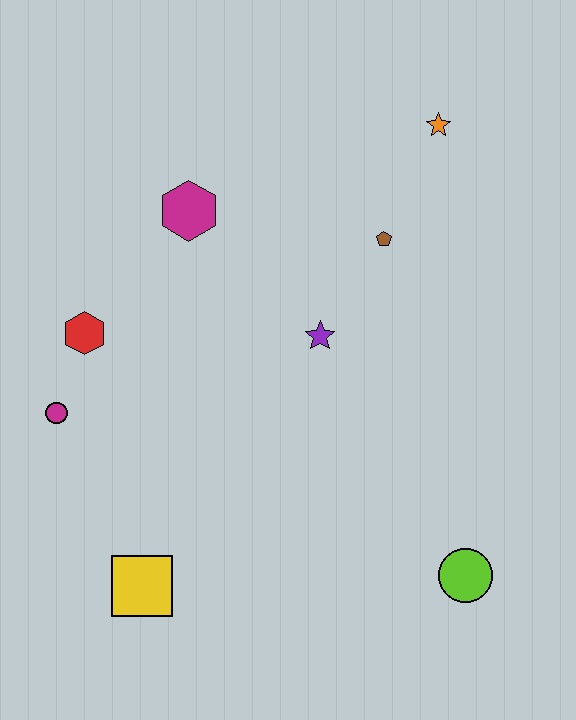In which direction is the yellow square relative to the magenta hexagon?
The yellow square is below the magenta hexagon.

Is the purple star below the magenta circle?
No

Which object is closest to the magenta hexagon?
The red hexagon is closest to the magenta hexagon.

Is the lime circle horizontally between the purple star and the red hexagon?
No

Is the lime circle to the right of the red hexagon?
Yes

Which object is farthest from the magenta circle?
The orange star is farthest from the magenta circle.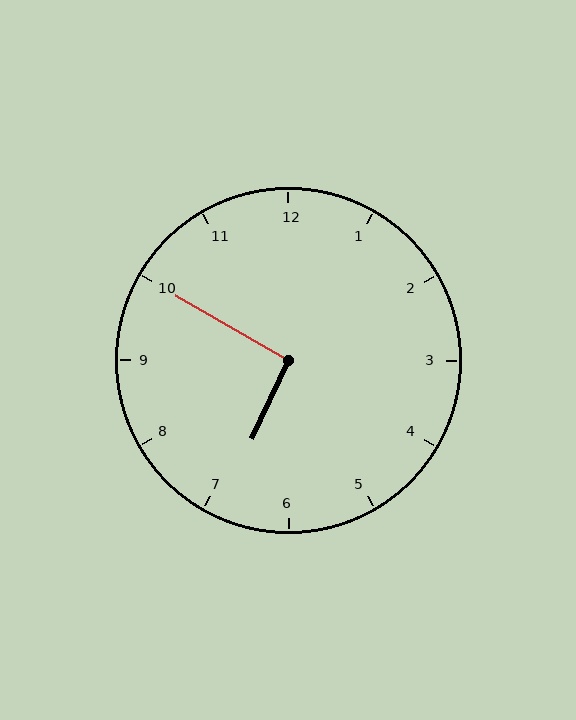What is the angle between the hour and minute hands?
Approximately 95 degrees.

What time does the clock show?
6:50.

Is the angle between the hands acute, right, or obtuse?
It is right.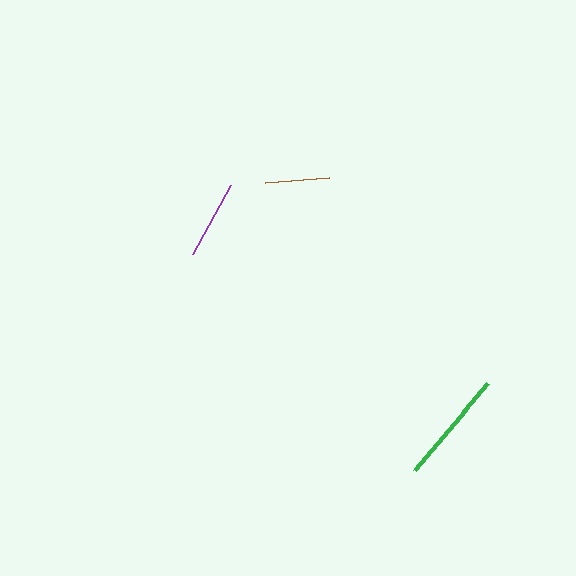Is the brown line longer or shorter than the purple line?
The purple line is longer than the brown line.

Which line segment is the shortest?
The brown line is the shortest at approximately 64 pixels.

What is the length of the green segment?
The green segment is approximately 115 pixels long.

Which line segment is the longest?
The green line is the longest at approximately 115 pixels.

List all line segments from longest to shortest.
From longest to shortest: green, purple, brown.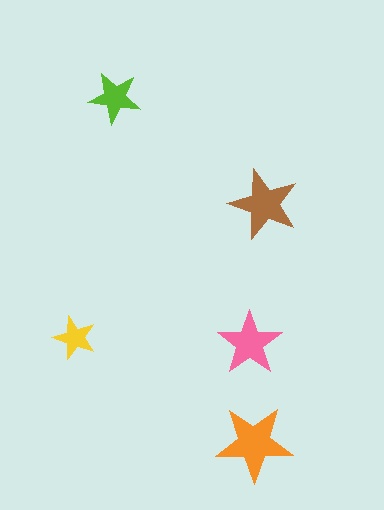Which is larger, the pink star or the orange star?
The orange one.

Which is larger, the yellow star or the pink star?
The pink one.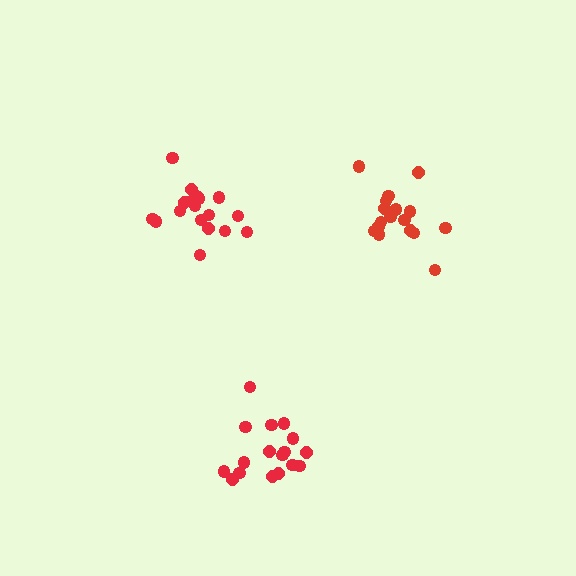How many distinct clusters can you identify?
There are 3 distinct clusters.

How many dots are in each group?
Group 1: 17 dots, Group 2: 17 dots, Group 3: 18 dots (52 total).